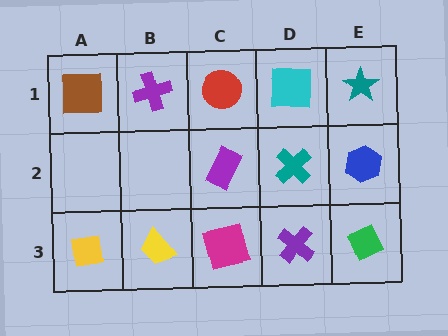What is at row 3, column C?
A magenta square.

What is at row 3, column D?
A purple cross.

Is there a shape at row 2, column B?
No, that cell is empty.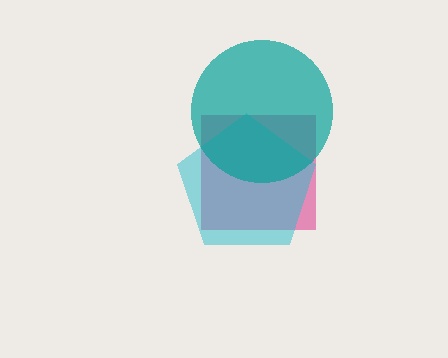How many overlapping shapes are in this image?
There are 3 overlapping shapes in the image.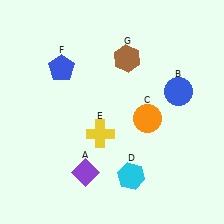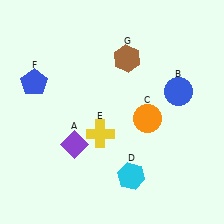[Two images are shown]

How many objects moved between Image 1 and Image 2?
2 objects moved between the two images.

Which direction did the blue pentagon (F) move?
The blue pentagon (F) moved left.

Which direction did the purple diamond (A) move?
The purple diamond (A) moved up.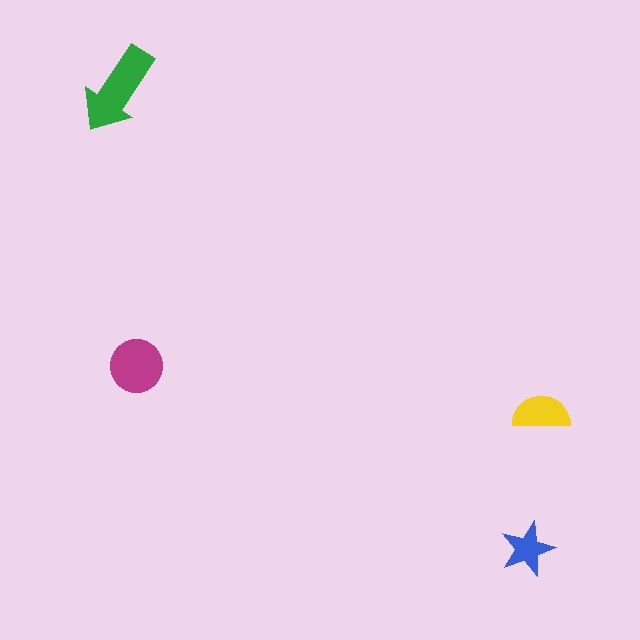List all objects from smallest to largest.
The blue star, the yellow semicircle, the magenta circle, the green arrow.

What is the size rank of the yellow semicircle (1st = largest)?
3rd.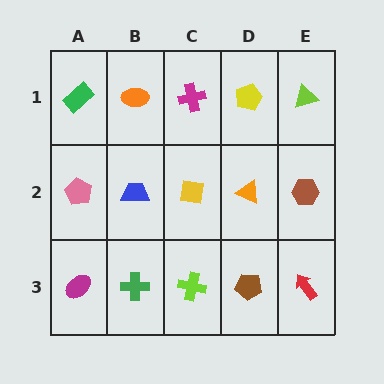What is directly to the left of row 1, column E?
A yellow pentagon.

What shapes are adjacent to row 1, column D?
An orange triangle (row 2, column D), a magenta cross (row 1, column C), a lime triangle (row 1, column E).